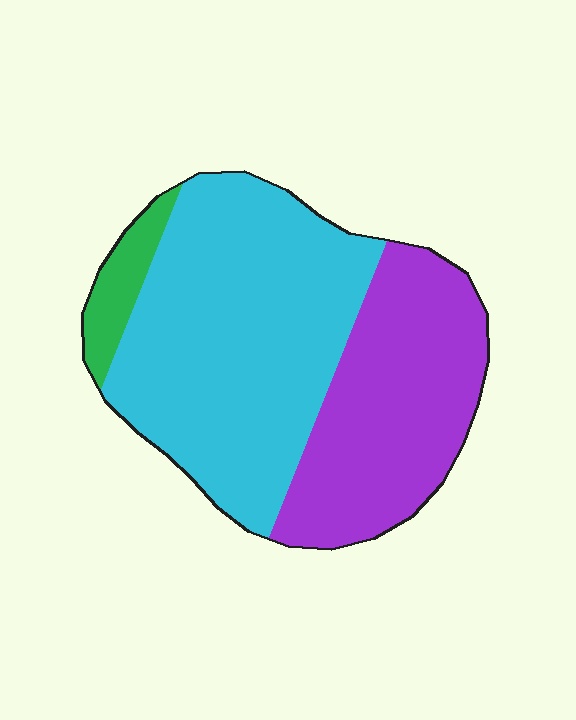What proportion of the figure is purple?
Purple takes up about three eighths (3/8) of the figure.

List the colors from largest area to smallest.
From largest to smallest: cyan, purple, green.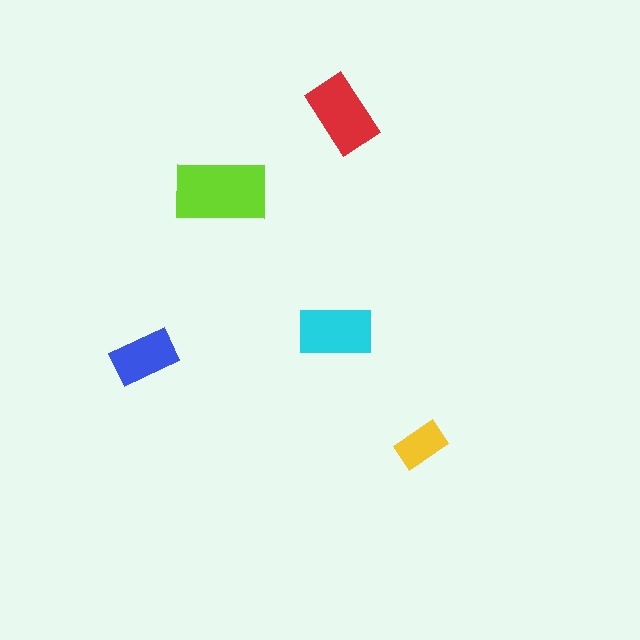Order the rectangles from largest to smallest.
the lime one, the red one, the cyan one, the blue one, the yellow one.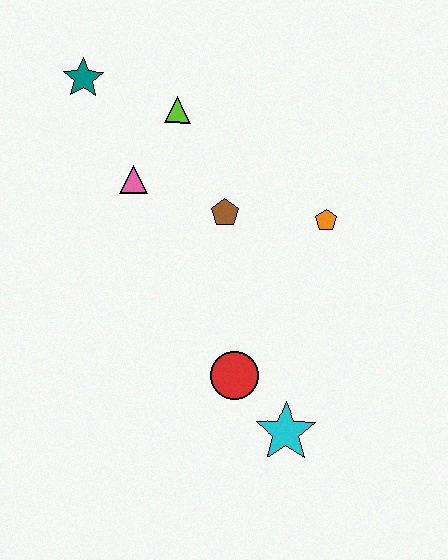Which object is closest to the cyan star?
The red circle is closest to the cyan star.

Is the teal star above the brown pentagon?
Yes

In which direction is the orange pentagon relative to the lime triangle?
The orange pentagon is to the right of the lime triangle.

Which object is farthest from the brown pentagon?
The cyan star is farthest from the brown pentagon.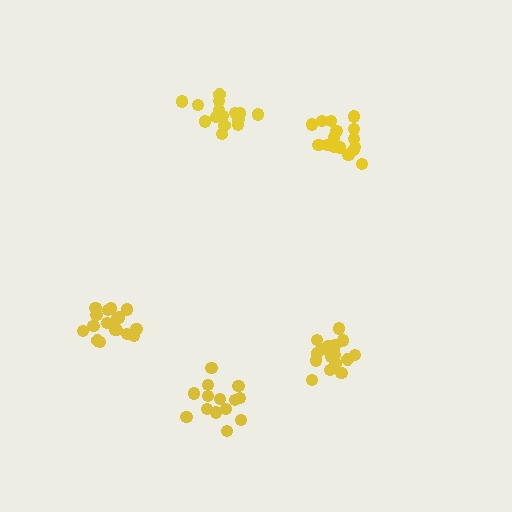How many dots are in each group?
Group 1: 14 dots, Group 2: 17 dots, Group 3: 18 dots, Group 4: 17 dots, Group 5: 18 dots (84 total).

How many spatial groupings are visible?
There are 5 spatial groupings.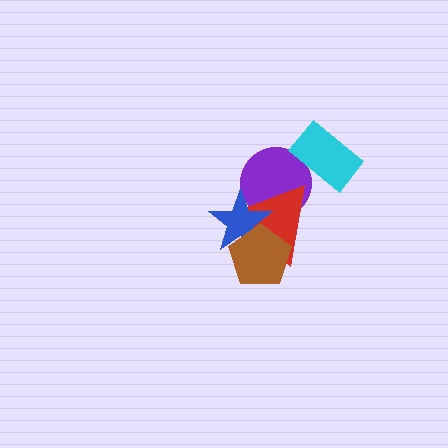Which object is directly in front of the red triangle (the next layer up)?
The blue star is directly in front of the red triangle.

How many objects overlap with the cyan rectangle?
1 object overlaps with the cyan rectangle.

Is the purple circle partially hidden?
Yes, it is partially covered by another shape.